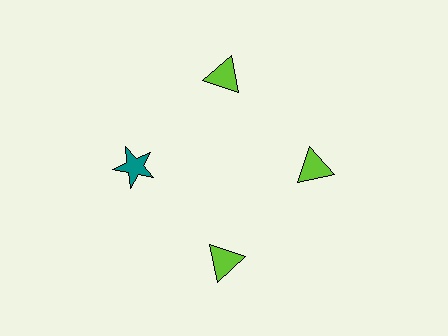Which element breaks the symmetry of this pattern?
The teal star at roughly the 9 o'clock position breaks the symmetry. All other shapes are lime triangles.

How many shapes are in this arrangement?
There are 4 shapes arranged in a ring pattern.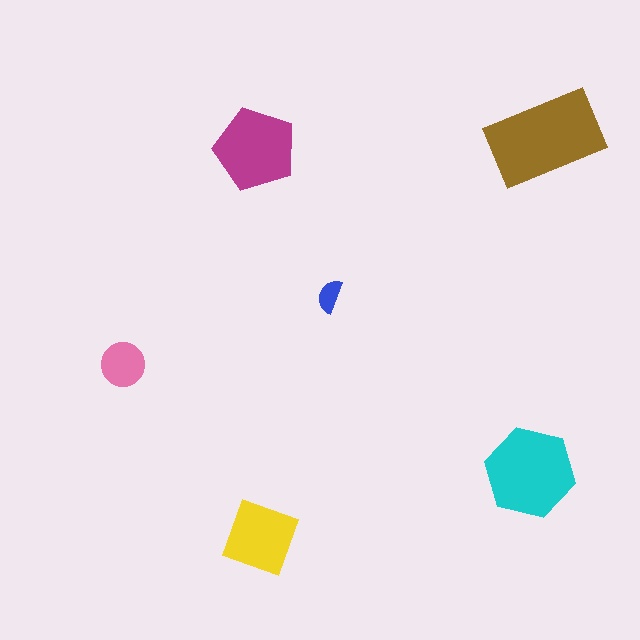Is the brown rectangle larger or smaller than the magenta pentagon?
Larger.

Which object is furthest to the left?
The pink circle is leftmost.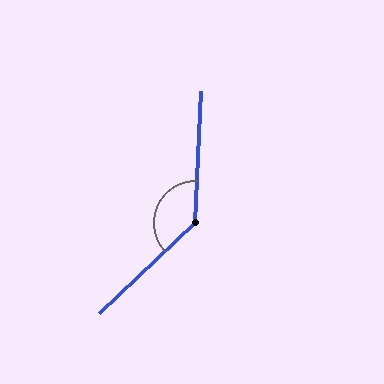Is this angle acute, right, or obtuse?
It is obtuse.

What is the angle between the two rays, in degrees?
Approximately 136 degrees.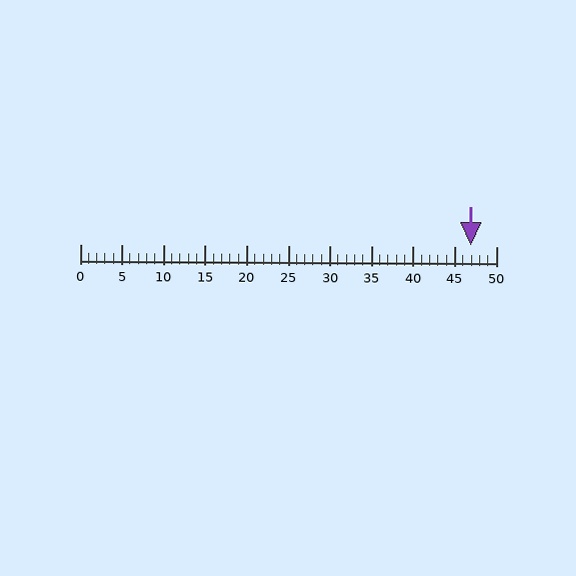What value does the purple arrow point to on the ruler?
The purple arrow points to approximately 47.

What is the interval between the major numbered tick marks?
The major tick marks are spaced 5 units apart.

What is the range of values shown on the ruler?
The ruler shows values from 0 to 50.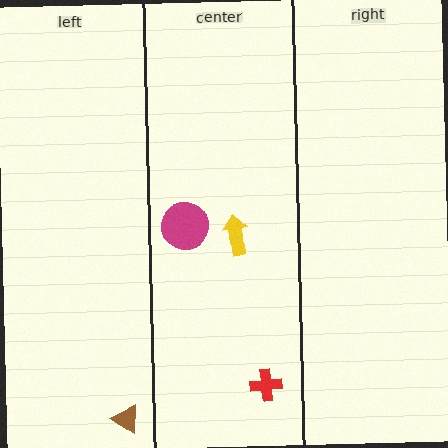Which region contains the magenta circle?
The center region.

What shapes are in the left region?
The brown triangle.